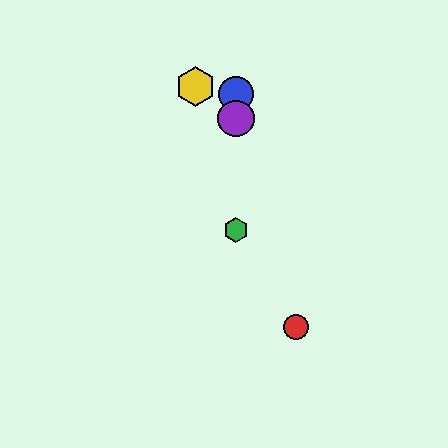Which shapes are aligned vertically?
The blue circle, the green hexagon, the purple circle are aligned vertically.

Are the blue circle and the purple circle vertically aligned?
Yes, both are at x≈236.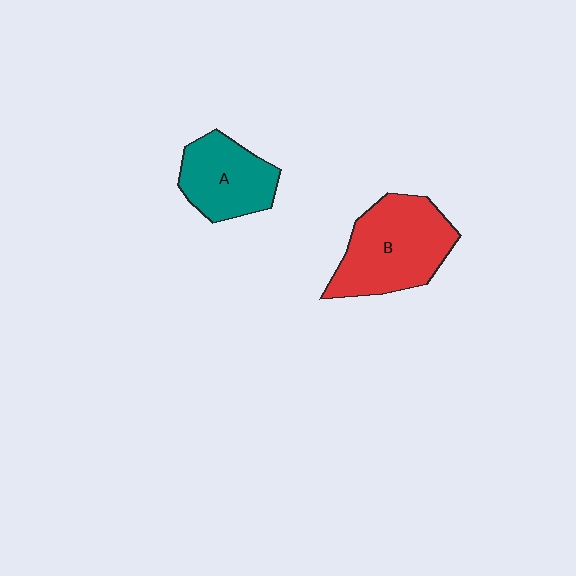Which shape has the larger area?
Shape B (red).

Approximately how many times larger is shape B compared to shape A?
Approximately 1.4 times.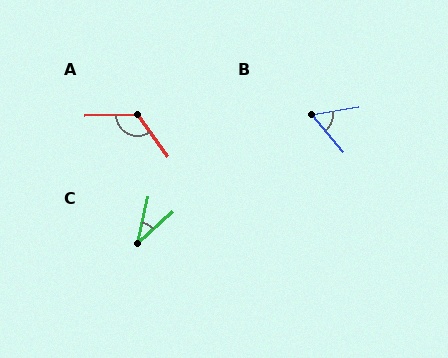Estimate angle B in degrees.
Approximately 59 degrees.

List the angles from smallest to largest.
C (35°), B (59°), A (124°).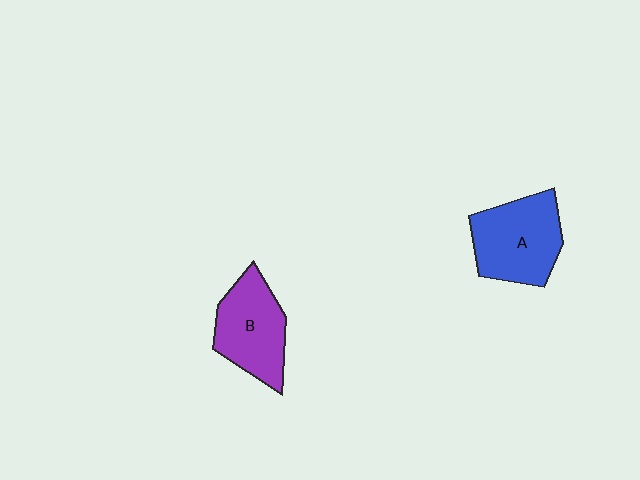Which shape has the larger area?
Shape A (blue).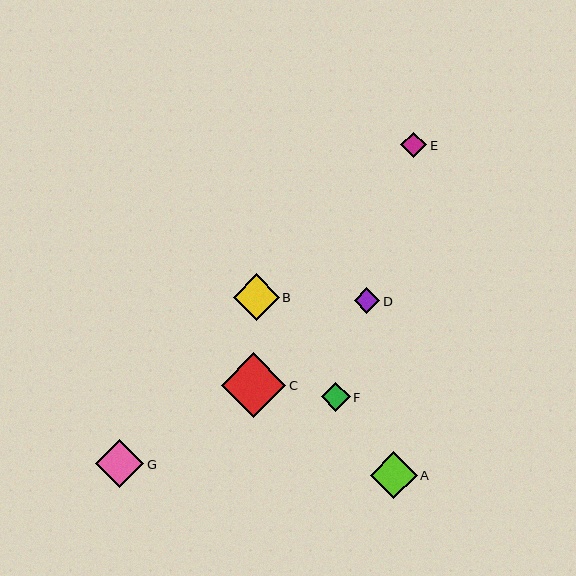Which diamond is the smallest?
Diamond D is the smallest with a size of approximately 25 pixels.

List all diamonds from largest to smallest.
From largest to smallest: C, G, A, B, F, E, D.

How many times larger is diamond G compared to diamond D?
Diamond G is approximately 1.9 times the size of diamond D.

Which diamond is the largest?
Diamond C is the largest with a size of approximately 64 pixels.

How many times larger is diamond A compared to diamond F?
Diamond A is approximately 1.6 times the size of diamond F.